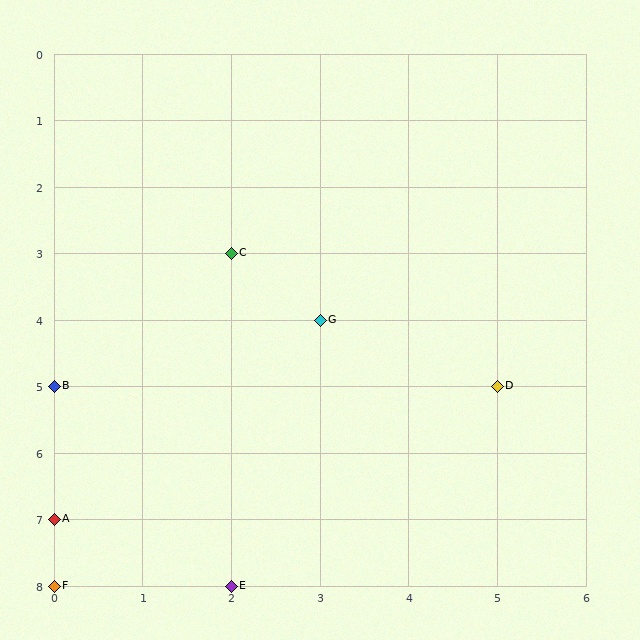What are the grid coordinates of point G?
Point G is at grid coordinates (3, 4).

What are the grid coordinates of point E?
Point E is at grid coordinates (2, 8).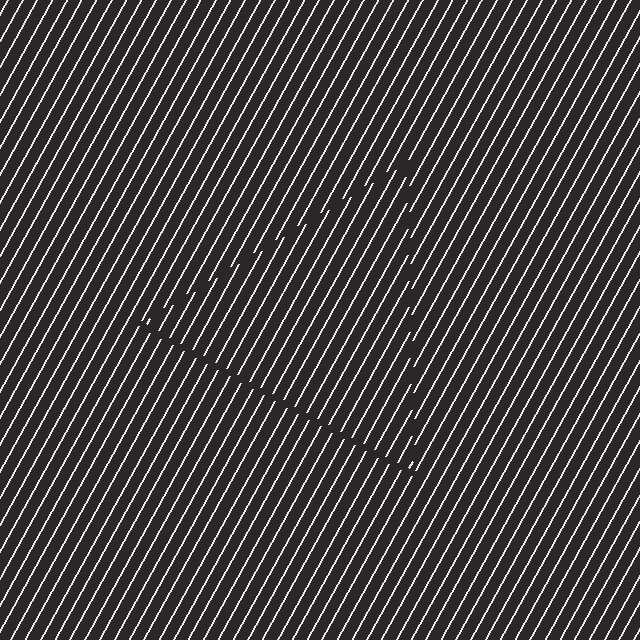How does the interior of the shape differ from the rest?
The interior of the shape contains the same grating, shifted by half a period — the contour is defined by the phase discontinuity where line-ends from the inner and outer gratings abut.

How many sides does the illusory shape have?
3 sides — the line-ends trace a triangle.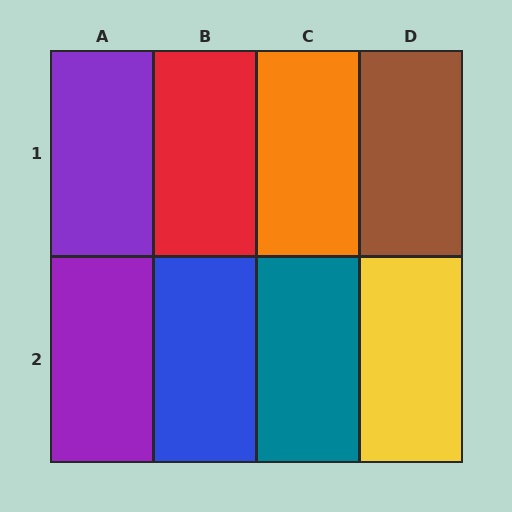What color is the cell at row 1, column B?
Red.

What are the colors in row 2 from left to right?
Purple, blue, teal, yellow.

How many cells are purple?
2 cells are purple.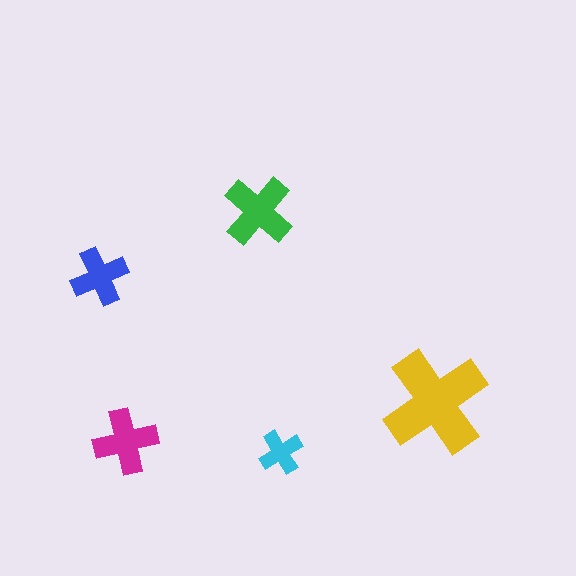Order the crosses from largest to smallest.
the yellow one, the green one, the magenta one, the blue one, the cyan one.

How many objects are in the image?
There are 5 objects in the image.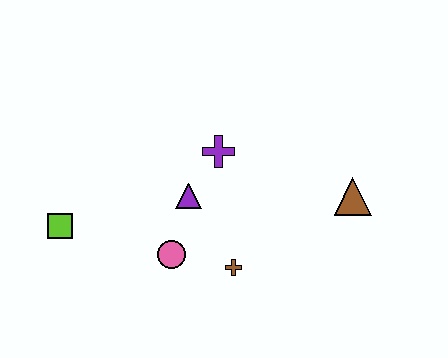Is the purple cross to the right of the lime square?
Yes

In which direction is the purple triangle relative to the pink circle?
The purple triangle is above the pink circle.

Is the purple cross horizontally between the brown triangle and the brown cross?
No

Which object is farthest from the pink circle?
The brown triangle is farthest from the pink circle.